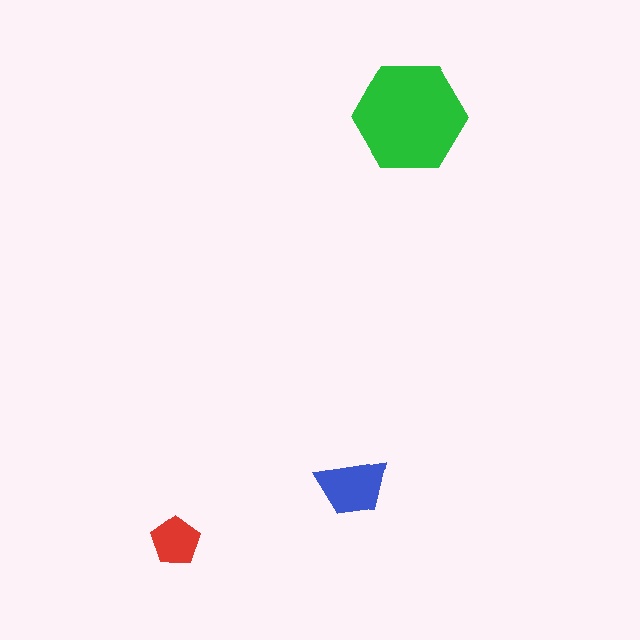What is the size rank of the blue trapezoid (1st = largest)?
2nd.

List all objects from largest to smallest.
The green hexagon, the blue trapezoid, the red pentagon.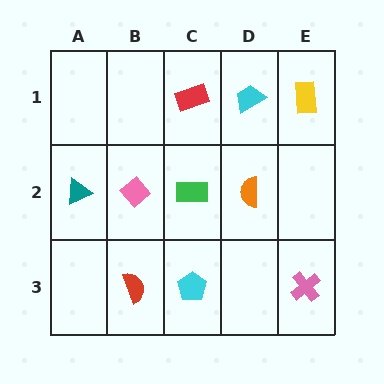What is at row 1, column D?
A cyan trapezoid.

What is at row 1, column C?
A red rectangle.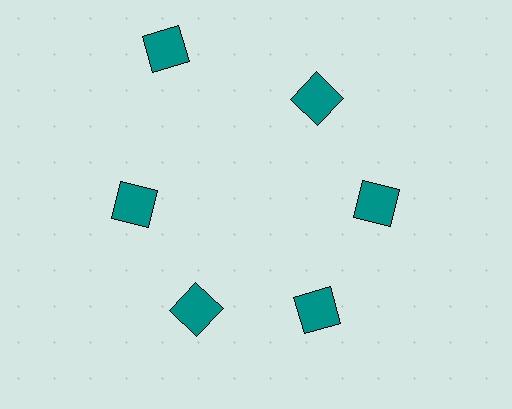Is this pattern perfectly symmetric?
No. The 6 teal squares are arranged in a ring, but one element near the 11 o'clock position is pushed outward from the center, breaking the 6-fold rotational symmetry.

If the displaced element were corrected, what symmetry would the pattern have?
It would have 6-fold rotational symmetry — the pattern would map onto itself every 60 degrees.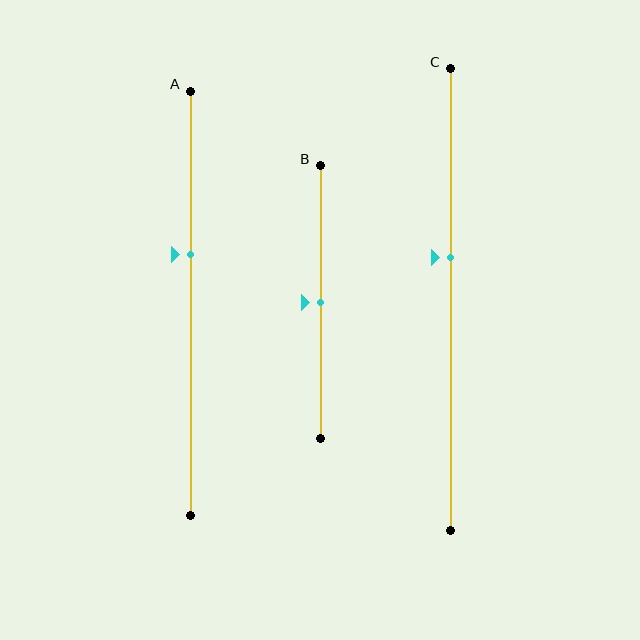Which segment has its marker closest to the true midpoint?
Segment B has its marker closest to the true midpoint.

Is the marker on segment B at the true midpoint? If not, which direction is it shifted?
Yes, the marker on segment B is at the true midpoint.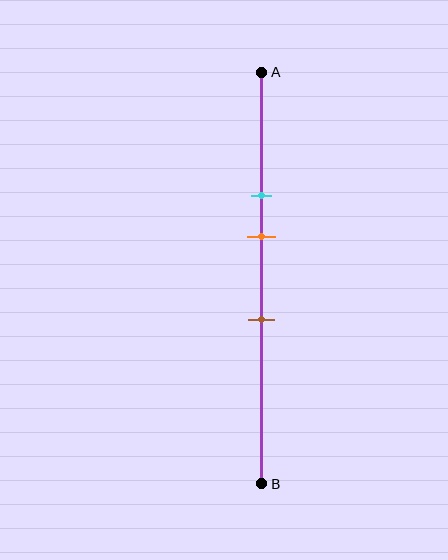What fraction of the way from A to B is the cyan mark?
The cyan mark is approximately 30% (0.3) of the way from A to B.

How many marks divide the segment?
There are 3 marks dividing the segment.